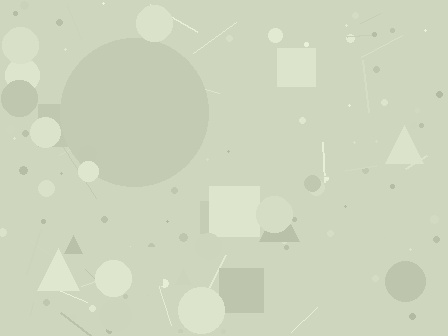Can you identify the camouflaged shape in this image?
The camouflaged shape is a circle.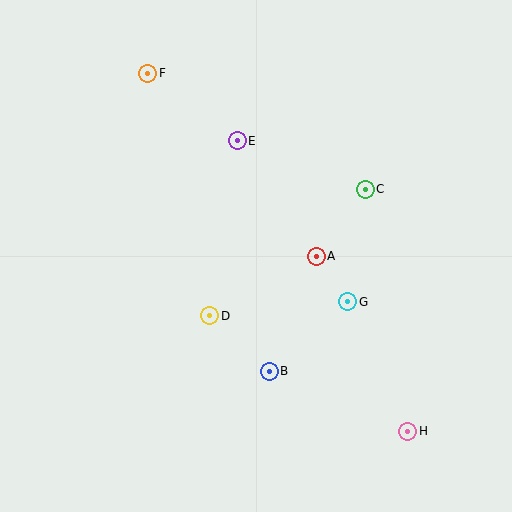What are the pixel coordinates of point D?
Point D is at (210, 316).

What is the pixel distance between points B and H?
The distance between B and H is 151 pixels.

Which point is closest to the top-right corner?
Point C is closest to the top-right corner.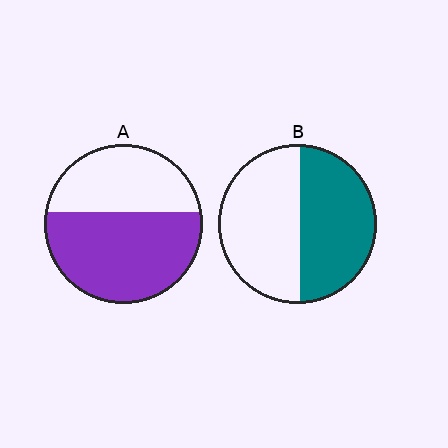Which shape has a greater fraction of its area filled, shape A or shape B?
Shape A.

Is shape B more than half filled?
Roughly half.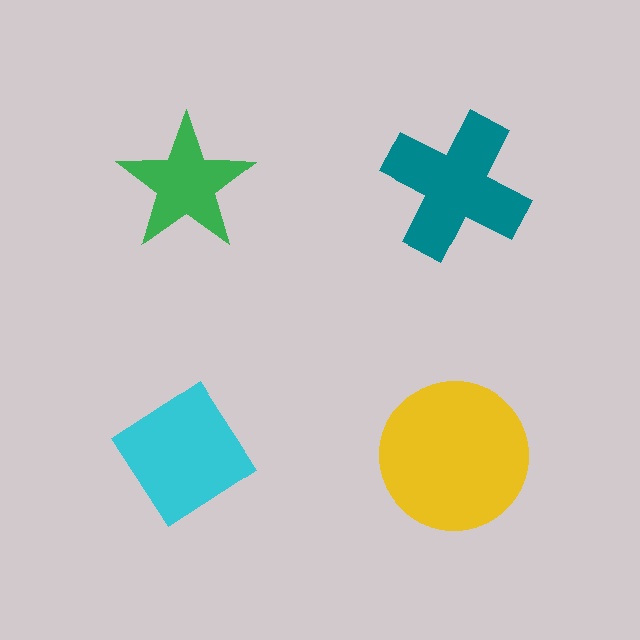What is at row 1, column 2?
A teal cross.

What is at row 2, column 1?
A cyan diamond.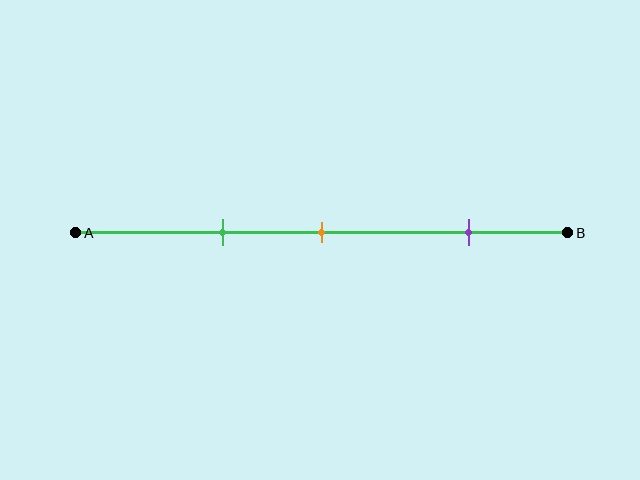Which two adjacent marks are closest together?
The green and orange marks are the closest adjacent pair.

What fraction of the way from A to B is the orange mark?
The orange mark is approximately 50% (0.5) of the way from A to B.